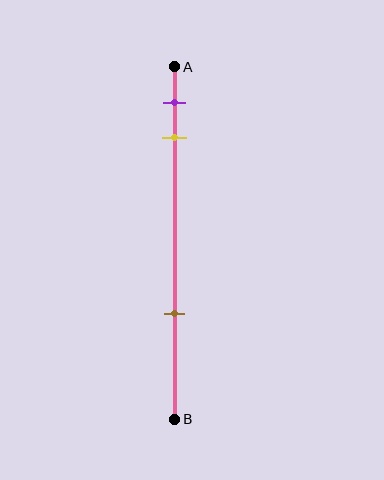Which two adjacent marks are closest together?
The purple and yellow marks are the closest adjacent pair.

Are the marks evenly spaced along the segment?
No, the marks are not evenly spaced.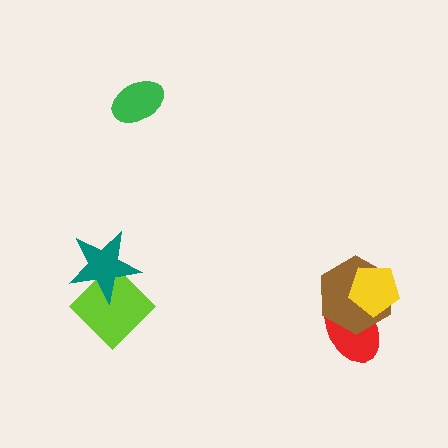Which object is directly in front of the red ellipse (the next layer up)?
The brown hexagon is directly in front of the red ellipse.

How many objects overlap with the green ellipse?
0 objects overlap with the green ellipse.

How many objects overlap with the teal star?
1 object overlaps with the teal star.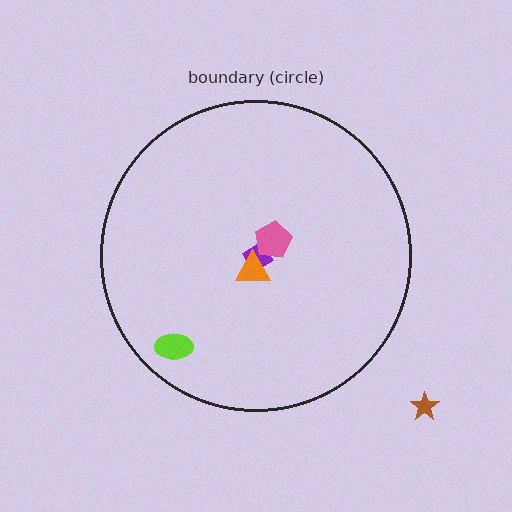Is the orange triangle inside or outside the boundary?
Inside.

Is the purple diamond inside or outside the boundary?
Inside.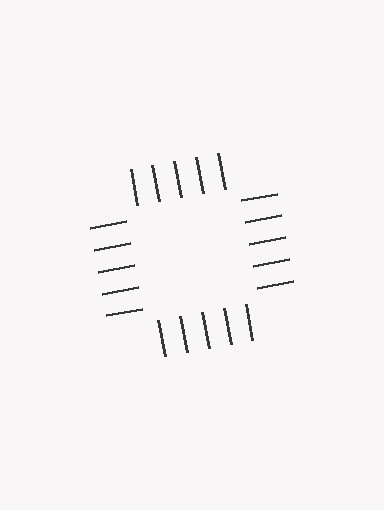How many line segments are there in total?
20 — 5 along each of the 4 edges.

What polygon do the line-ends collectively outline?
An illusory square — the line segments terminate on its edges but no continuous stroke is drawn.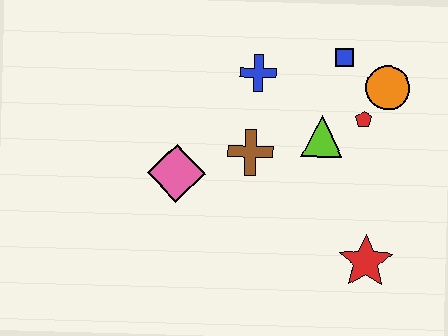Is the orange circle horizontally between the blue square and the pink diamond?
No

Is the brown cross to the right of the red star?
No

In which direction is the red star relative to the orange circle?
The red star is below the orange circle.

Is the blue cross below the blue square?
Yes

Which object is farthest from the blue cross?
The red star is farthest from the blue cross.